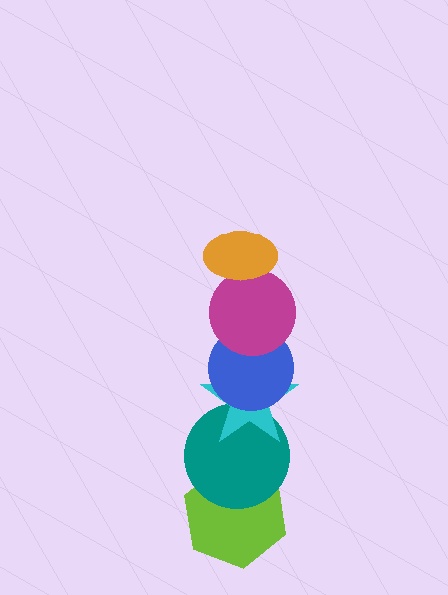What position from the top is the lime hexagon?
The lime hexagon is 6th from the top.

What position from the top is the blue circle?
The blue circle is 3rd from the top.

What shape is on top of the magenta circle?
The orange ellipse is on top of the magenta circle.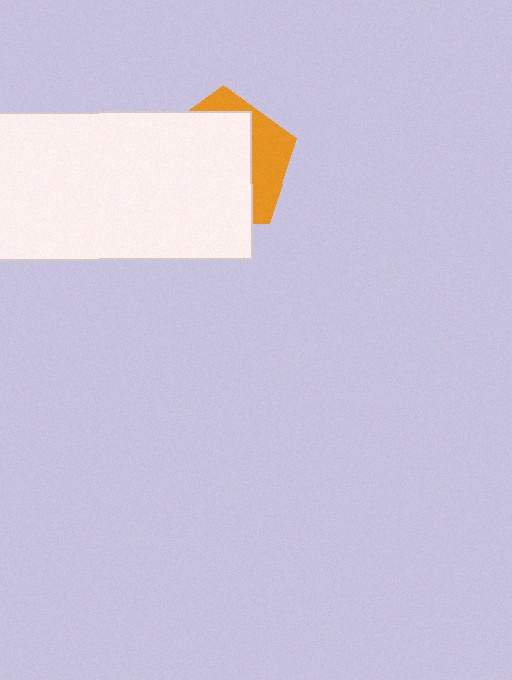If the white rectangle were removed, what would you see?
You would see the complete orange pentagon.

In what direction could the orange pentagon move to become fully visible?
The orange pentagon could move toward the upper-right. That would shift it out from behind the white rectangle entirely.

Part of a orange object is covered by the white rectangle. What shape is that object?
It is a pentagon.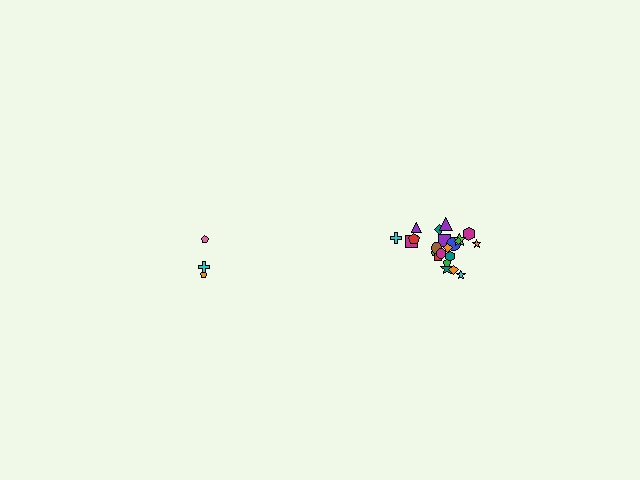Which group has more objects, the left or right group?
The right group.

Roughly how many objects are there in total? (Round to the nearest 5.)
Roughly 25 objects in total.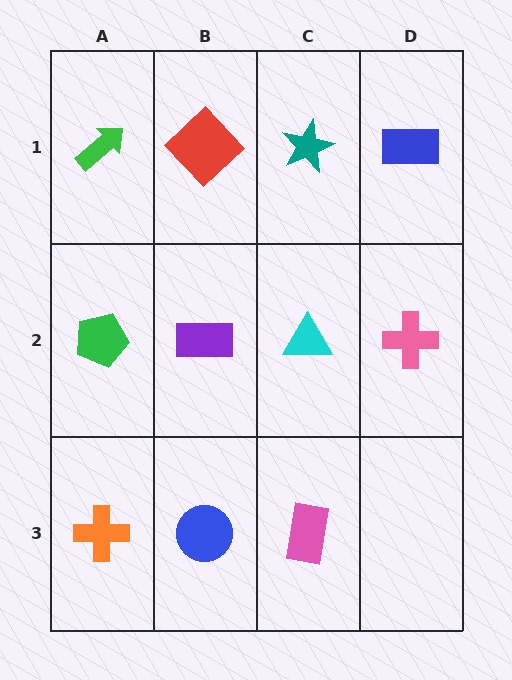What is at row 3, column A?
An orange cross.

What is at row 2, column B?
A purple rectangle.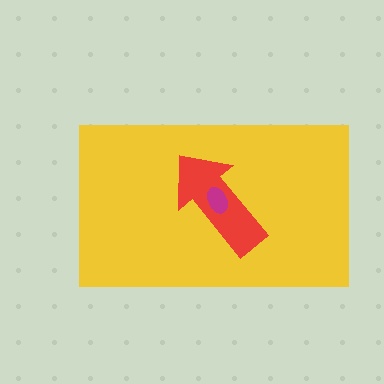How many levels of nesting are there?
3.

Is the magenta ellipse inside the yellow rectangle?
Yes.